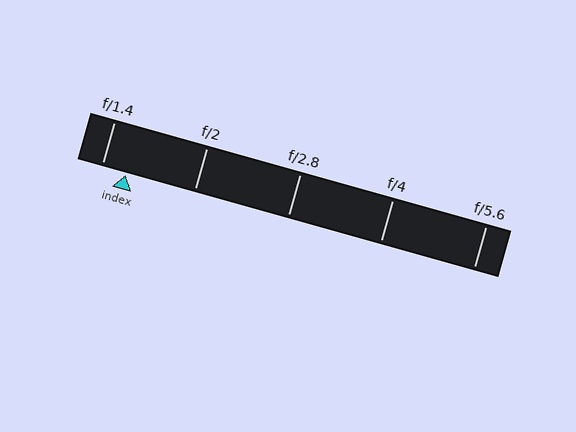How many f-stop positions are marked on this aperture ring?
There are 5 f-stop positions marked.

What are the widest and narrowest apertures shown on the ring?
The widest aperture shown is f/1.4 and the narrowest is f/5.6.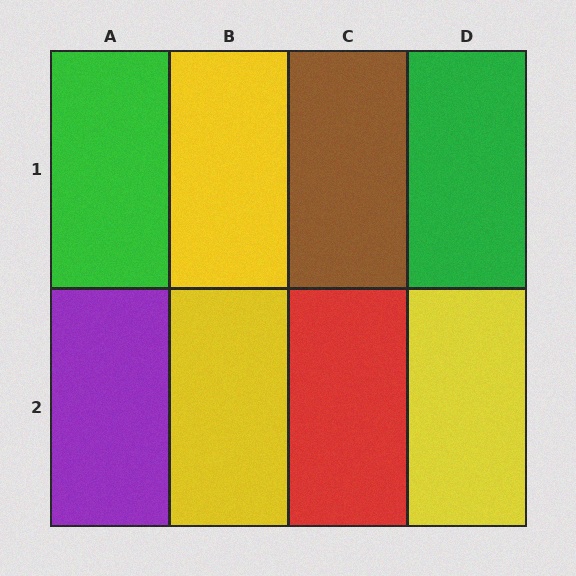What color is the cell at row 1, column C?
Brown.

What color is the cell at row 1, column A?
Green.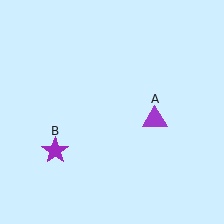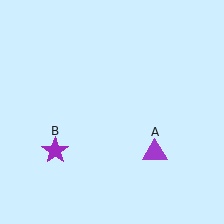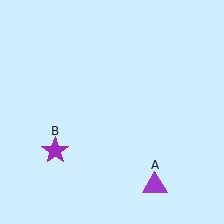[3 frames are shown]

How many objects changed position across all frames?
1 object changed position: purple triangle (object A).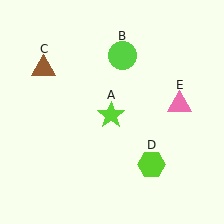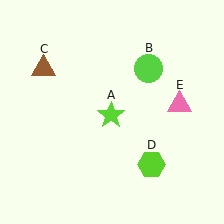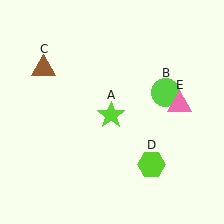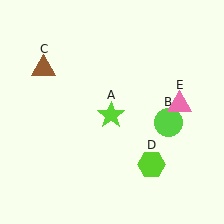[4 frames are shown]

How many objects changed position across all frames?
1 object changed position: lime circle (object B).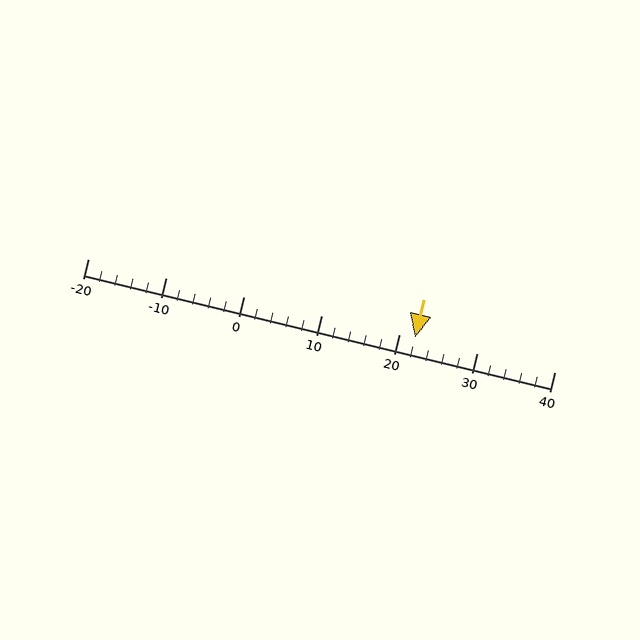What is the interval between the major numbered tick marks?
The major tick marks are spaced 10 units apart.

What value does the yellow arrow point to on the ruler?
The yellow arrow points to approximately 22.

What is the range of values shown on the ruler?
The ruler shows values from -20 to 40.